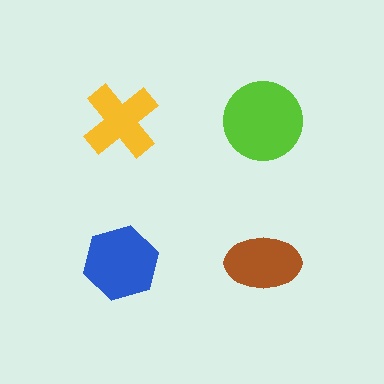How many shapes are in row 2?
2 shapes.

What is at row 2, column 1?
A blue hexagon.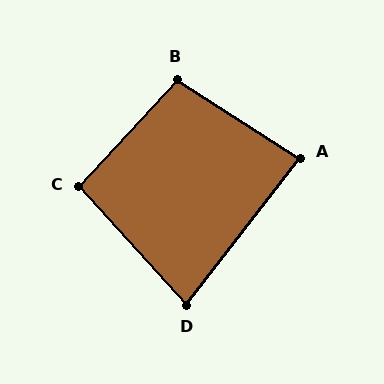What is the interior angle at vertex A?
Approximately 85 degrees (approximately right).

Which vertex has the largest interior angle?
B, at approximately 100 degrees.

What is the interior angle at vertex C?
Approximately 95 degrees (approximately right).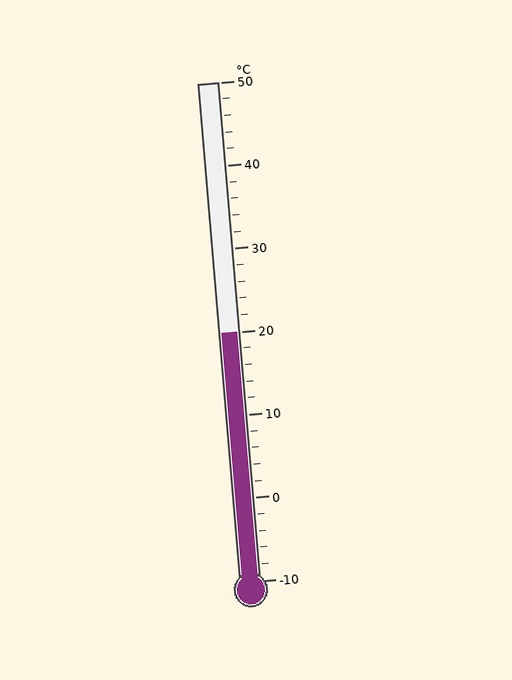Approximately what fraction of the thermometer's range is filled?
The thermometer is filled to approximately 50% of its range.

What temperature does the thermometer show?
The thermometer shows approximately 20°C.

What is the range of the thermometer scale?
The thermometer scale ranges from -10°C to 50°C.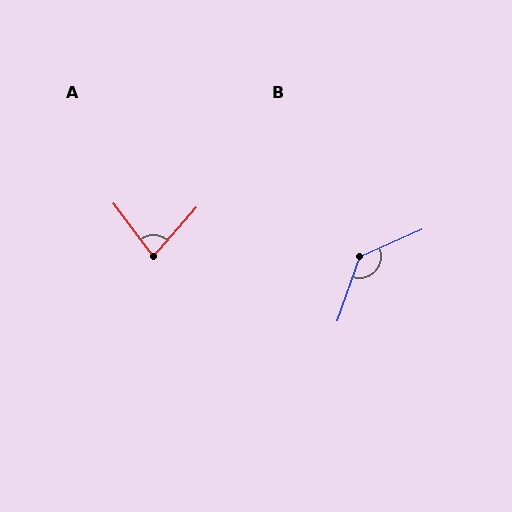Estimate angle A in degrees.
Approximately 78 degrees.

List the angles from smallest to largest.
A (78°), B (133°).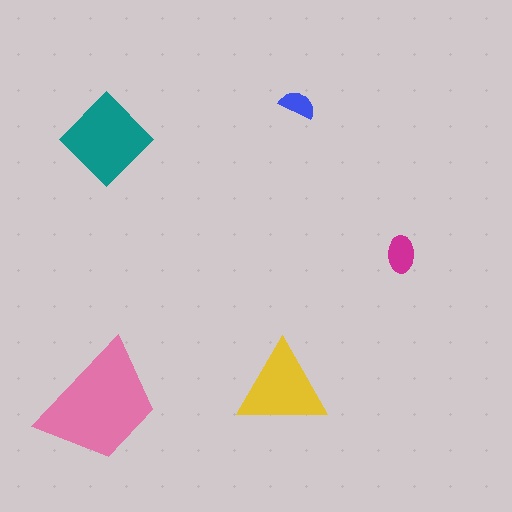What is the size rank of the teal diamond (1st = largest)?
2nd.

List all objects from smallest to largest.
The blue semicircle, the magenta ellipse, the yellow triangle, the teal diamond, the pink trapezoid.